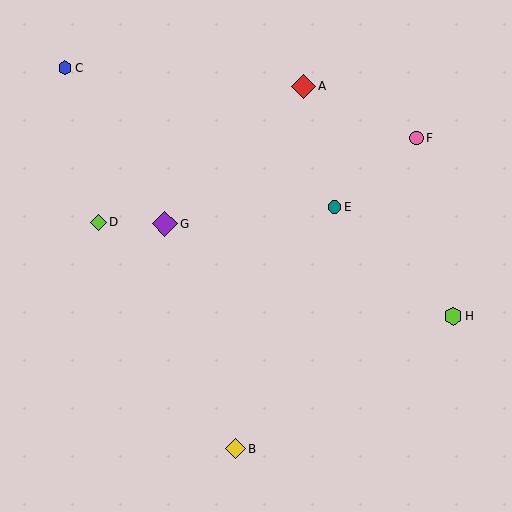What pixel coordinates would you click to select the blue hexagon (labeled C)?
Click at (65, 68) to select the blue hexagon C.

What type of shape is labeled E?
Shape E is a teal circle.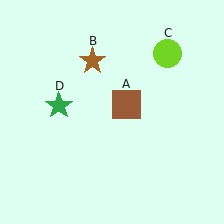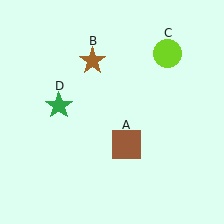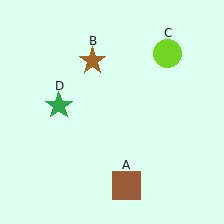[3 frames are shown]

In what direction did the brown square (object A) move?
The brown square (object A) moved down.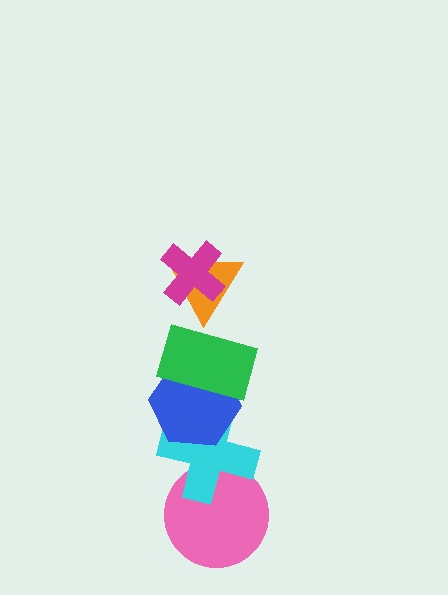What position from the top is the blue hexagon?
The blue hexagon is 4th from the top.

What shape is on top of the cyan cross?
The blue hexagon is on top of the cyan cross.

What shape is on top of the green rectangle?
The orange triangle is on top of the green rectangle.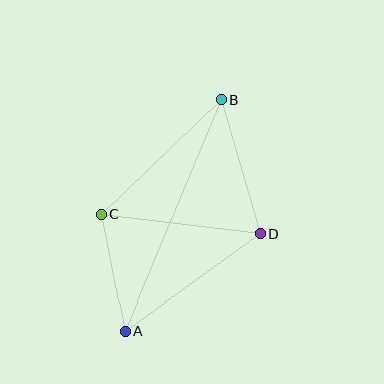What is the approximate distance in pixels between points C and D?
The distance between C and D is approximately 160 pixels.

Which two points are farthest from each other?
Points A and B are farthest from each other.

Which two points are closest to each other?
Points A and C are closest to each other.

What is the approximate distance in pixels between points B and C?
The distance between B and C is approximately 166 pixels.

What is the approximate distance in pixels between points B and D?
The distance between B and D is approximately 140 pixels.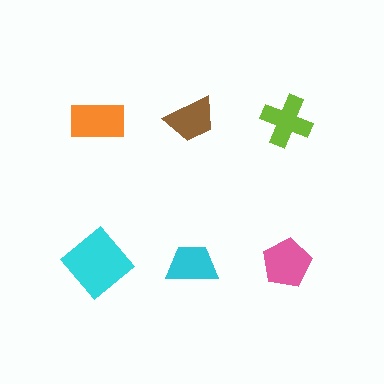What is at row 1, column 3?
A lime cross.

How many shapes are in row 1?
3 shapes.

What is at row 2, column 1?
A cyan diamond.